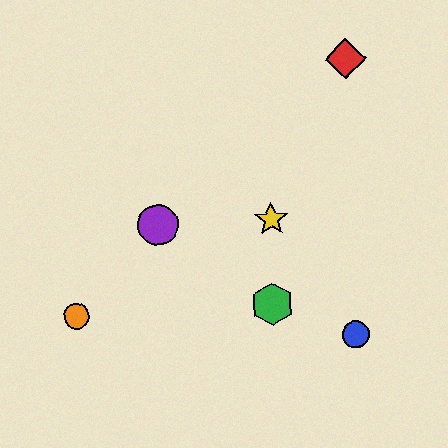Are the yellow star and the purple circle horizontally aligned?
Yes, both are at y≈219.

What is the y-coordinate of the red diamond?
The red diamond is at y≈59.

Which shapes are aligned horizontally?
The yellow star, the purple circle are aligned horizontally.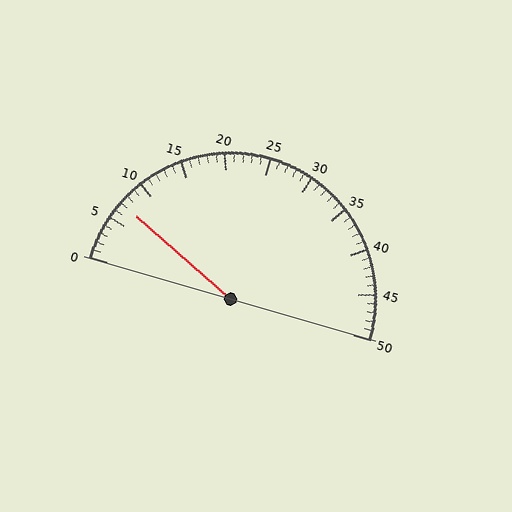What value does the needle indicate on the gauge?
The needle indicates approximately 7.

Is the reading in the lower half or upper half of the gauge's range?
The reading is in the lower half of the range (0 to 50).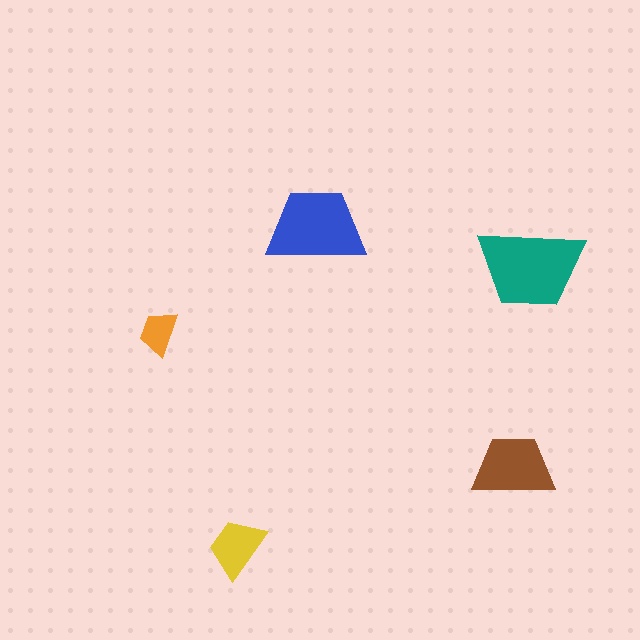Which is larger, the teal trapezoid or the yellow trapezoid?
The teal one.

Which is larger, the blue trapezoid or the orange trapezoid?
The blue one.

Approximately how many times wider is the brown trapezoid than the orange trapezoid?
About 2 times wider.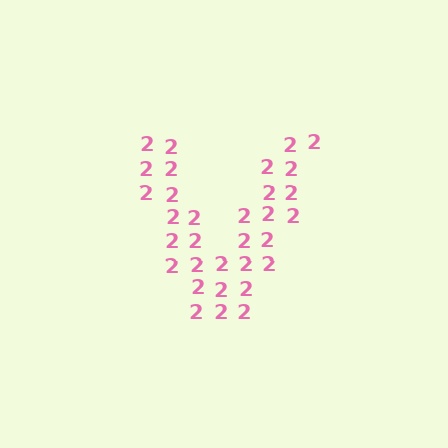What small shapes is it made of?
It is made of small digit 2's.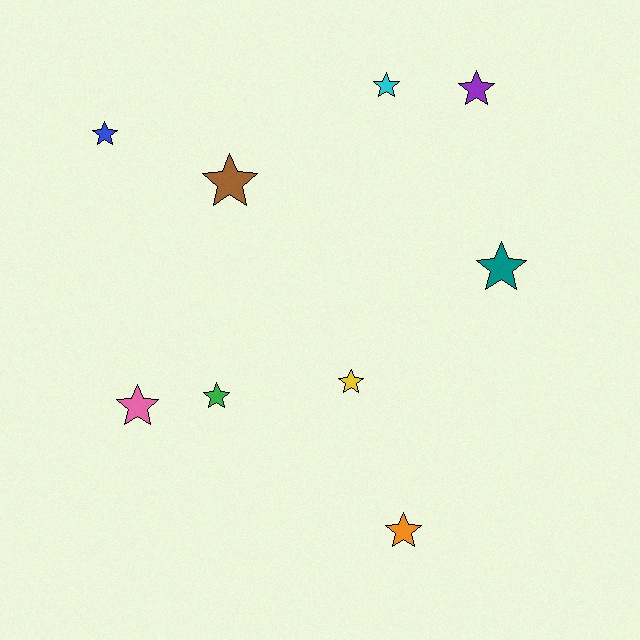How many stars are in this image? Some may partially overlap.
There are 9 stars.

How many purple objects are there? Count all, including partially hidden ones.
There is 1 purple object.